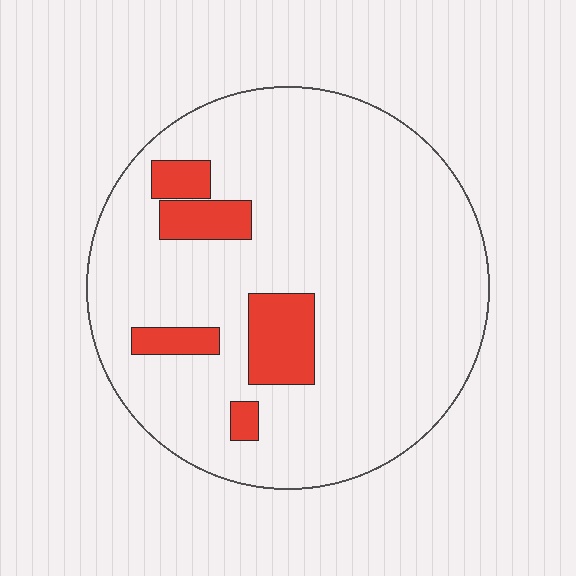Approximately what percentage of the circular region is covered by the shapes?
Approximately 10%.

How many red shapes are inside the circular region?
5.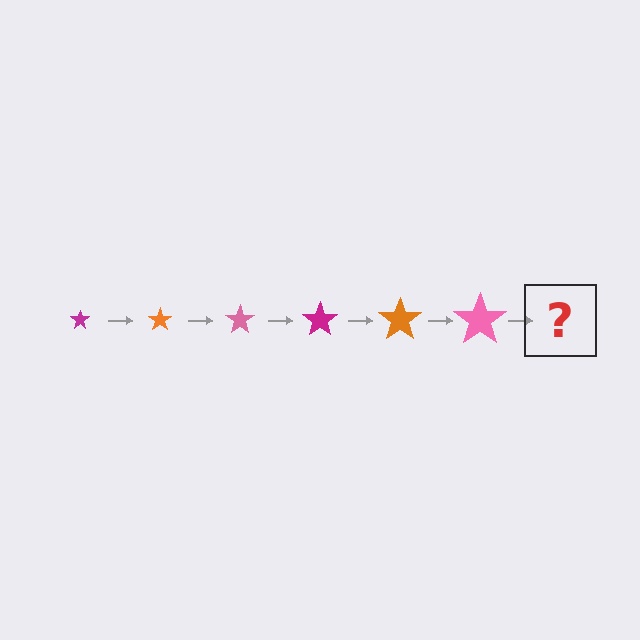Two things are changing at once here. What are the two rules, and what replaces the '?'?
The two rules are that the star grows larger each step and the color cycles through magenta, orange, and pink. The '?' should be a magenta star, larger than the previous one.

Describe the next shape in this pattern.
It should be a magenta star, larger than the previous one.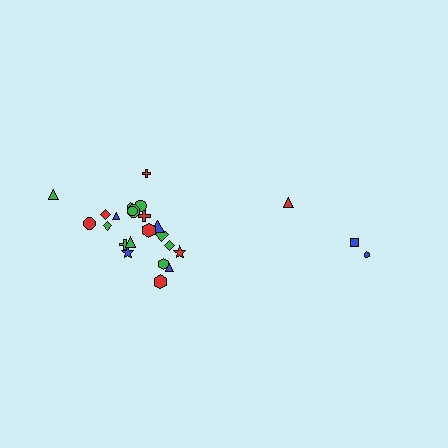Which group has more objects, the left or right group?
The left group.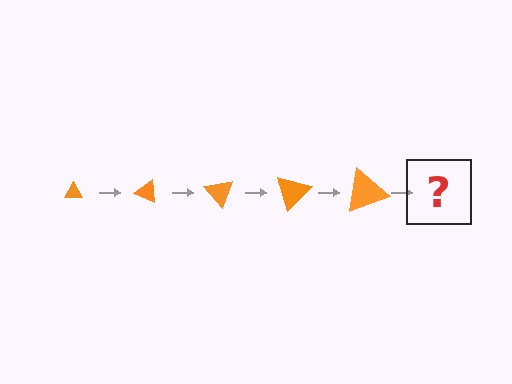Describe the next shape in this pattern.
It should be a triangle, larger than the previous one and rotated 125 degrees from the start.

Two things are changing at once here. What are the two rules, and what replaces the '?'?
The two rules are that the triangle grows larger each step and it rotates 25 degrees each step. The '?' should be a triangle, larger than the previous one and rotated 125 degrees from the start.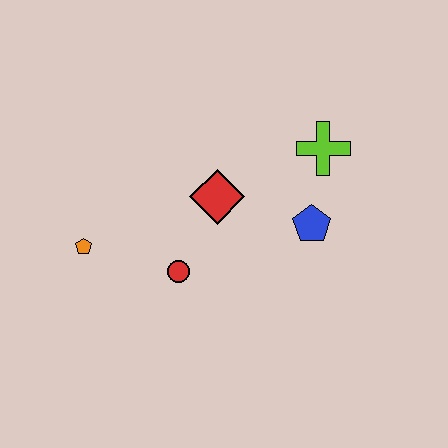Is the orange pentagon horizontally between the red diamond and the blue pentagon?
No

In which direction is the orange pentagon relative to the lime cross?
The orange pentagon is to the left of the lime cross.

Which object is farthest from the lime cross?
The orange pentagon is farthest from the lime cross.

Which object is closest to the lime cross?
The blue pentagon is closest to the lime cross.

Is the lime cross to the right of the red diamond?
Yes